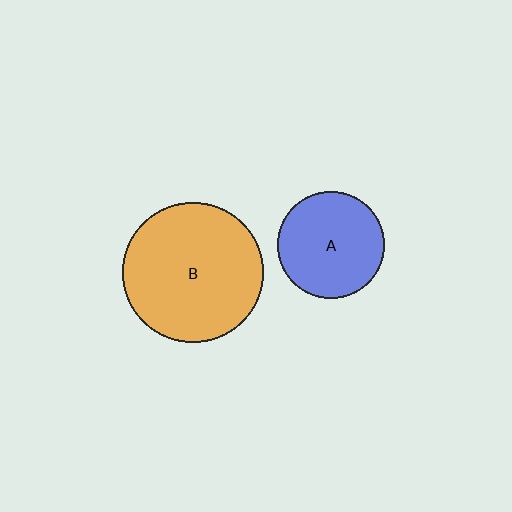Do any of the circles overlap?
No, none of the circles overlap.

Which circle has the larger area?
Circle B (orange).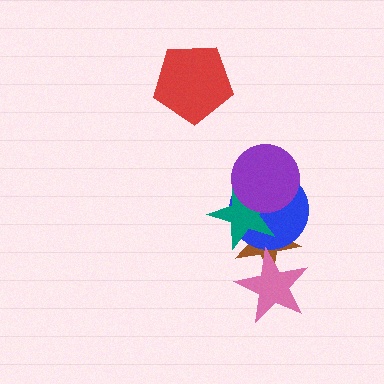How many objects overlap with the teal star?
3 objects overlap with the teal star.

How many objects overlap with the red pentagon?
0 objects overlap with the red pentagon.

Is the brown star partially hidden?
Yes, it is partially covered by another shape.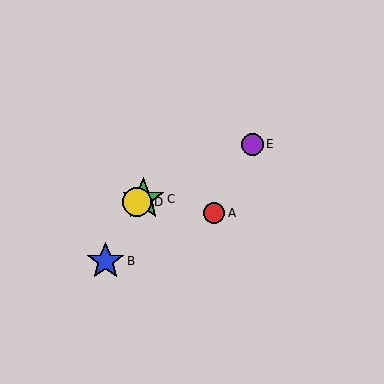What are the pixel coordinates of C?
Object C is at (143, 199).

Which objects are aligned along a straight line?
Objects C, D, E are aligned along a straight line.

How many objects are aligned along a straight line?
3 objects (C, D, E) are aligned along a straight line.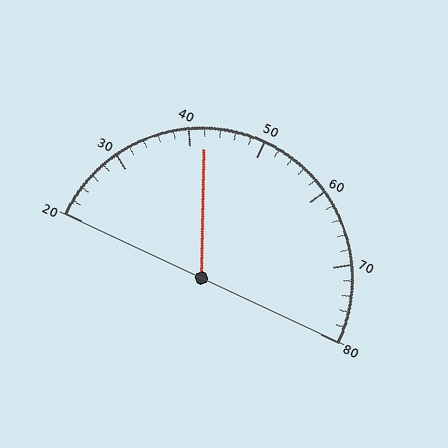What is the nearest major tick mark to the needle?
The nearest major tick mark is 40.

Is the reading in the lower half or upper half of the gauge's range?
The reading is in the lower half of the range (20 to 80).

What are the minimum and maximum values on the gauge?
The gauge ranges from 20 to 80.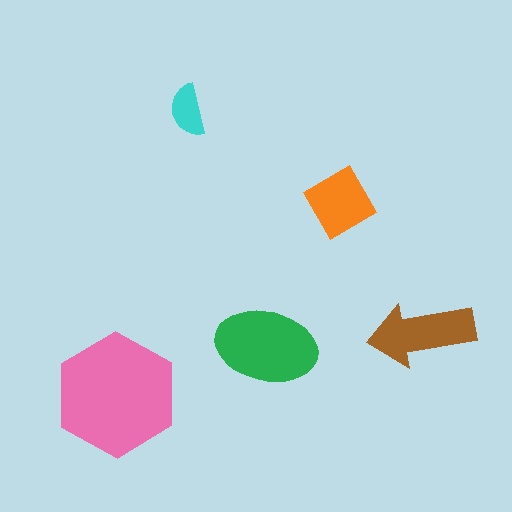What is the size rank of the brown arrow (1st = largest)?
3rd.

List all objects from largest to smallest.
The pink hexagon, the green ellipse, the brown arrow, the orange diamond, the cyan semicircle.